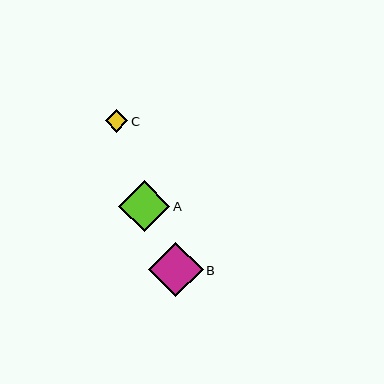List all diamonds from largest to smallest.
From largest to smallest: B, A, C.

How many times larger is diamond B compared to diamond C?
Diamond B is approximately 2.4 times the size of diamond C.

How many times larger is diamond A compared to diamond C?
Diamond A is approximately 2.3 times the size of diamond C.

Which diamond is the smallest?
Diamond C is the smallest with a size of approximately 22 pixels.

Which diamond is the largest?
Diamond B is the largest with a size of approximately 55 pixels.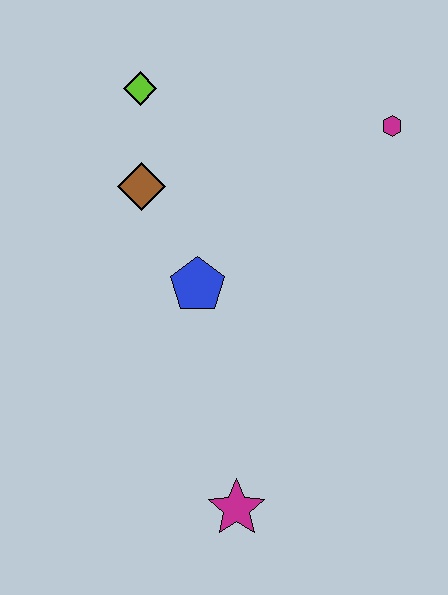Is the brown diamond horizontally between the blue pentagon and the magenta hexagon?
No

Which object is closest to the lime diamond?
The brown diamond is closest to the lime diamond.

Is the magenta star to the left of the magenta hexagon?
Yes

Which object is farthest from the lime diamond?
The magenta star is farthest from the lime diamond.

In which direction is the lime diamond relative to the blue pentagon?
The lime diamond is above the blue pentagon.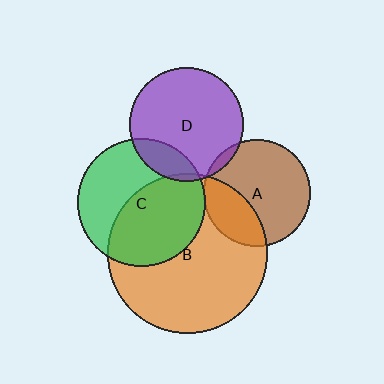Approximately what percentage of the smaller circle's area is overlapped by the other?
Approximately 5%.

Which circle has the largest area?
Circle B (orange).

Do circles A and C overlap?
Yes.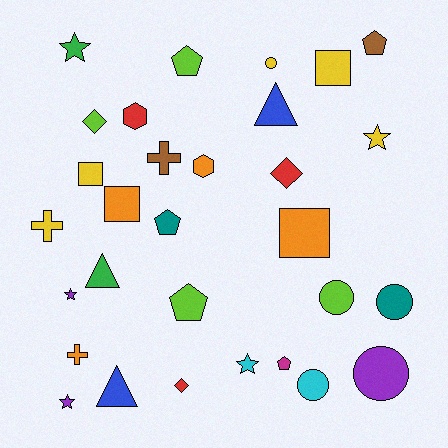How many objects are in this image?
There are 30 objects.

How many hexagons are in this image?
There are 2 hexagons.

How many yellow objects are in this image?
There are 5 yellow objects.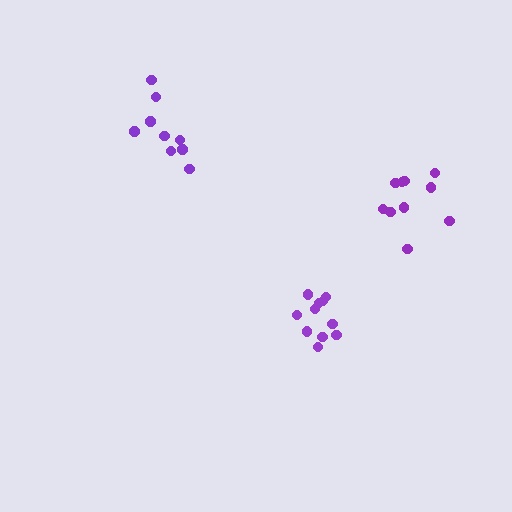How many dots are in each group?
Group 1: 11 dots, Group 2: 9 dots, Group 3: 10 dots (30 total).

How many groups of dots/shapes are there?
There are 3 groups.